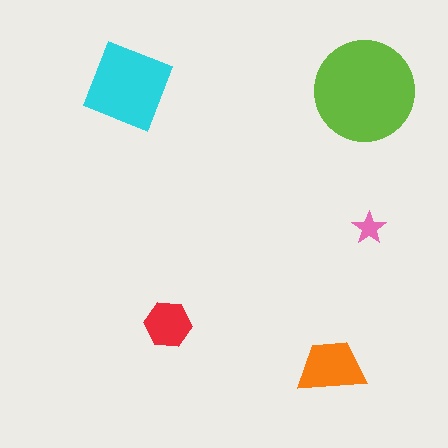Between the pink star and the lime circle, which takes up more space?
The lime circle.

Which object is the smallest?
The pink star.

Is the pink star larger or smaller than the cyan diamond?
Smaller.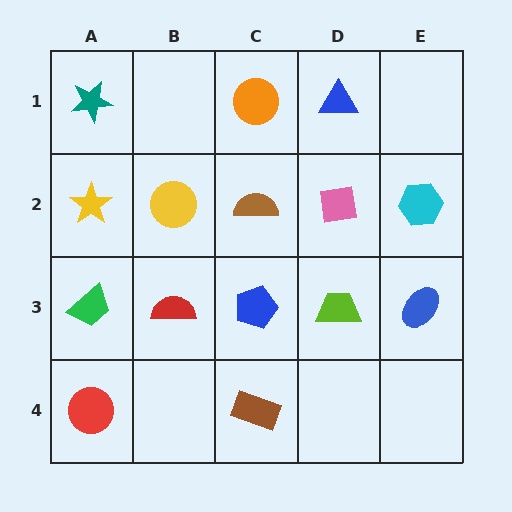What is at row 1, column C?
An orange circle.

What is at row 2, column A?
A yellow star.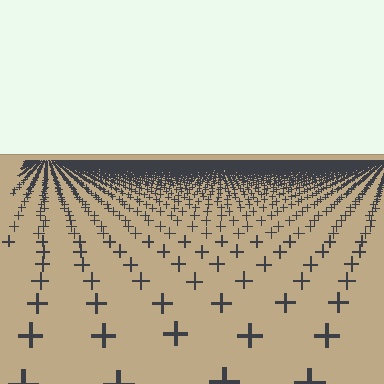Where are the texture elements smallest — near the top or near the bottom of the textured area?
Near the top.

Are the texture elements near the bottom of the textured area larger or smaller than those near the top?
Larger. Near the bottom, elements are closer to the viewer and appear at a bigger on-screen size.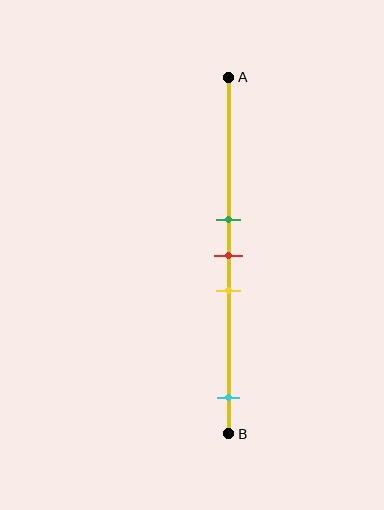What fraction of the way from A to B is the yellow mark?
The yellow mark is approximately 60% (0.6) of the way from A to B.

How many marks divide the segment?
There are 4 marks dividing the segment.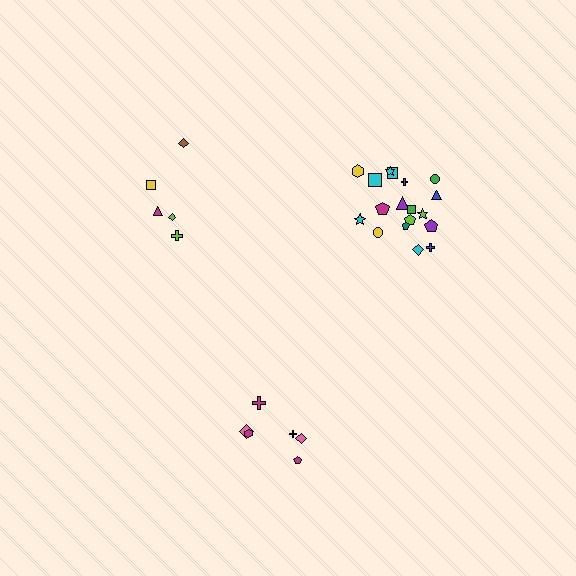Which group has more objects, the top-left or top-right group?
The top-right group.